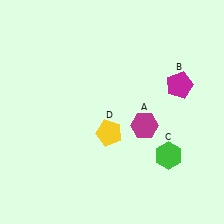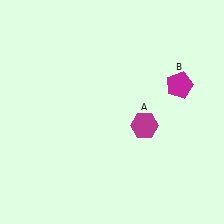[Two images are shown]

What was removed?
The yellow pentagon (D), the green hexagon (C) were removed in Image 2.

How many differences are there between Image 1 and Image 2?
There are 2 differences between the two images.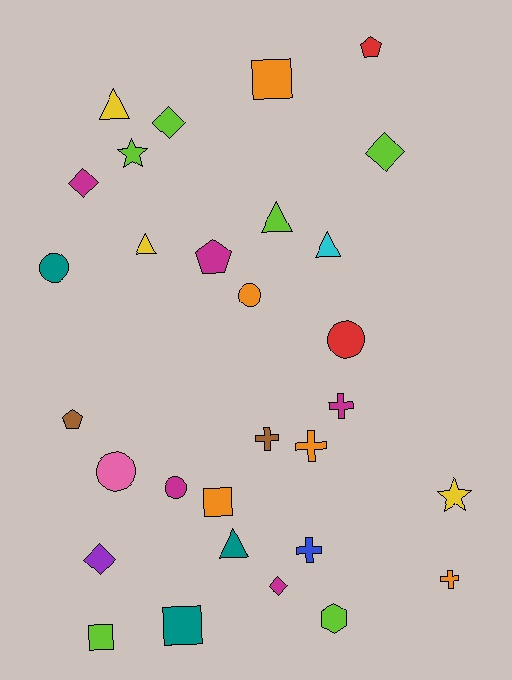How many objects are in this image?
There are 30 objects.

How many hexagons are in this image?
There is 1 hexagon.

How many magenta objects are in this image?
There are 5 magenta objects.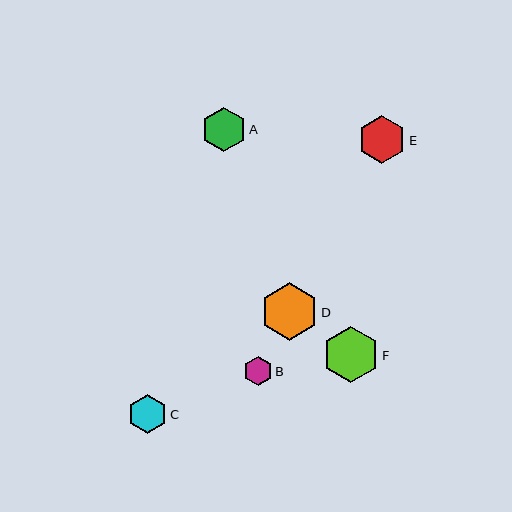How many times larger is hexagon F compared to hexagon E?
Hexagon F is approximately 1.2 times the size of hexagon E.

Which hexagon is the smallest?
Hexagon B is the smallest with a size of approximately 29 pixels.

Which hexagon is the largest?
Hexagon D is the largest with a size of approximately 57 pixels.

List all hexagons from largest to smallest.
From largest to smallest: D, F, E, A, C, B.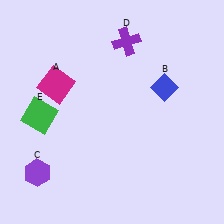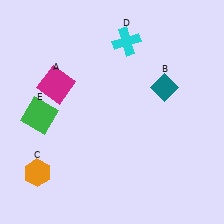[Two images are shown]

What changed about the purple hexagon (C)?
In Image 1, C is purple. In Image 2, it changed to orange.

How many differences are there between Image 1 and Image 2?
There are 3 differences between the two images.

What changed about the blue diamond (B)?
In Image 1, B is blue. In Image 2, it changed to teal.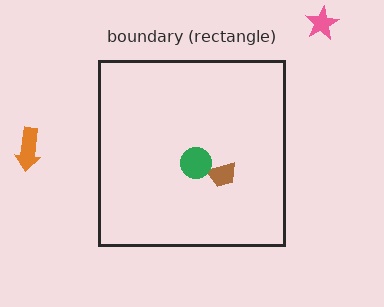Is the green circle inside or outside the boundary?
Inside.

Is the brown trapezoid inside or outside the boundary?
Inside.